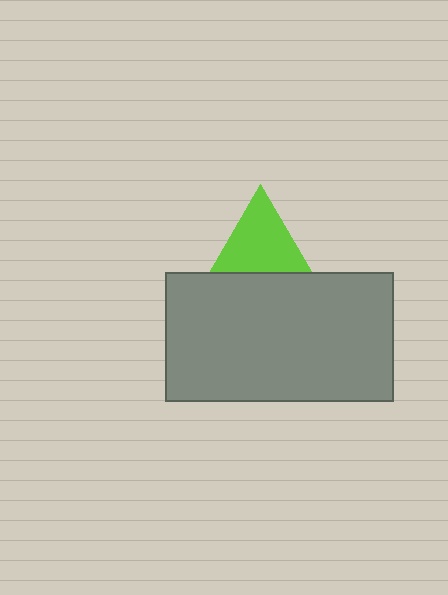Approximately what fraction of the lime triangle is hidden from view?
Roughly 44% of the lime triangle is hidden behind the gray rectangle.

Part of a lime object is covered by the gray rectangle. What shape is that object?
It is a triangle.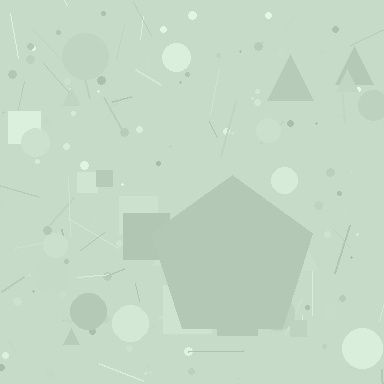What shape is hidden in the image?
A pentagon is hidden in the image.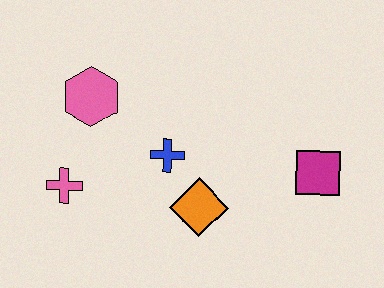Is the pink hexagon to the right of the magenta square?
No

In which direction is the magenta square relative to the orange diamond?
The magenta square is to the right of the orange diamond.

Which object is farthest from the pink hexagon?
The magenta square is farthest from the pink hexagon.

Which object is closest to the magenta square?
The orange diamond is closest to the magenta square.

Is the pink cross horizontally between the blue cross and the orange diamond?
No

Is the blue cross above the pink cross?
Yes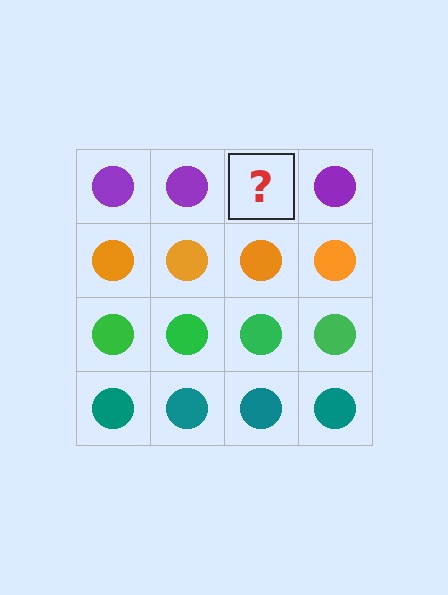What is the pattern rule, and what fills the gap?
The rule is that each row has a consistent color. The gap should be filled with a purple circle.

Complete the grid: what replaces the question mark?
The question mark should be replaced with a purple circle.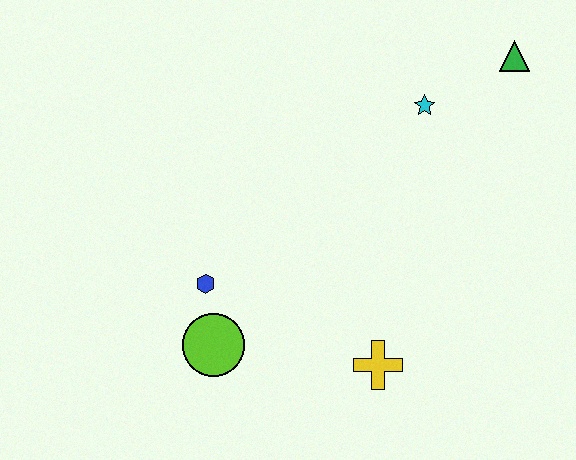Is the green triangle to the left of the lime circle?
No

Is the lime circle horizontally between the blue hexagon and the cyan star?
Yes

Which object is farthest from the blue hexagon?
The green triangle is farthest from the blue hexagon.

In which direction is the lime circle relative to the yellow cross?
The lime circle is to the left of the yellow cross.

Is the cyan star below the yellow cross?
No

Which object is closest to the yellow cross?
The lime circle is closest to the yellow cross.